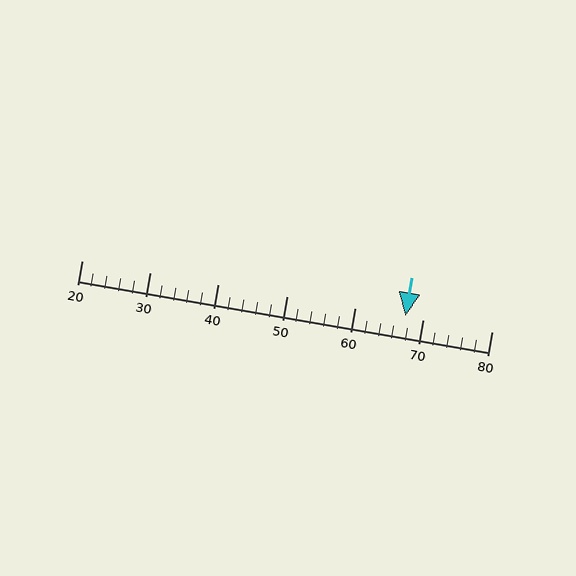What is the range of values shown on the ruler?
The ruler shows values from 20 to 80.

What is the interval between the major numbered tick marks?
The major tick marks are spaced 10 units apart.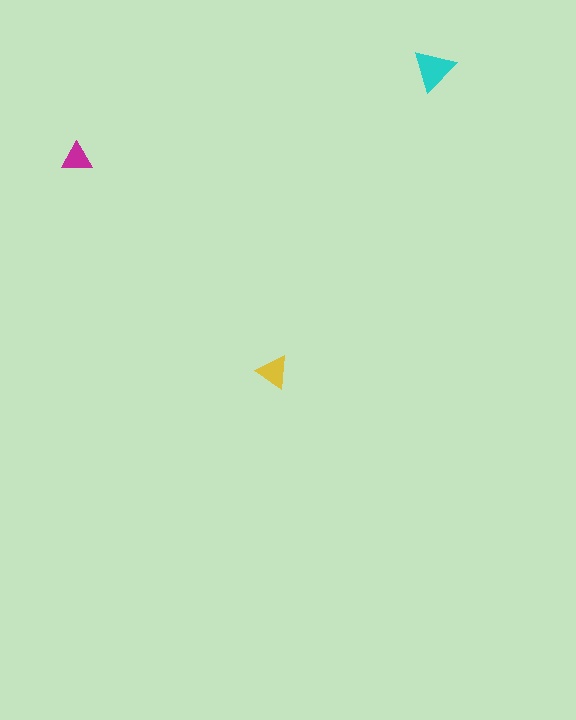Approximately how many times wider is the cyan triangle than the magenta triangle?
About 1.5 times wider.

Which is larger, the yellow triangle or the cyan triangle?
The cyan one.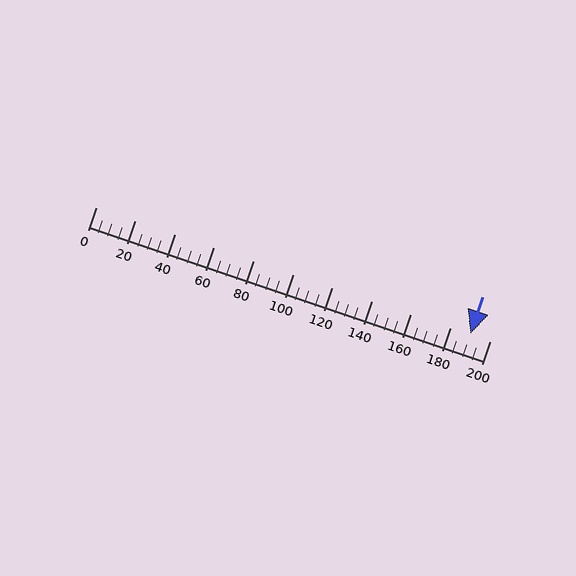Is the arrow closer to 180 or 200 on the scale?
The arrow is closer to 200.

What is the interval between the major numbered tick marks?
The major tick marks are spaced 20 units apart.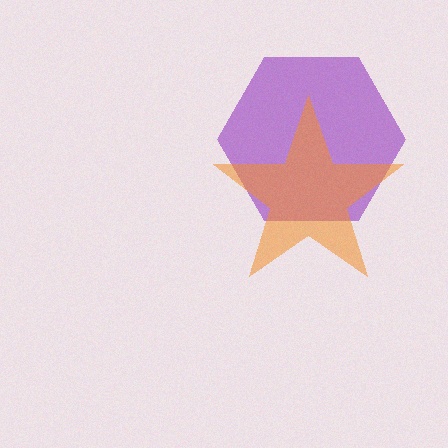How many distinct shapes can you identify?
There are 2 distinct shapes: a purple hexagon, an orange star.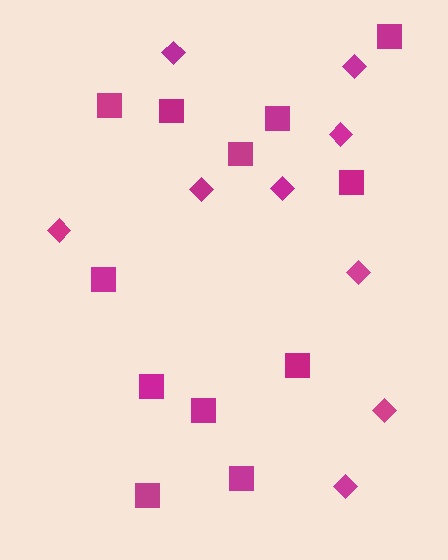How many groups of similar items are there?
There are 2 groups: one group of squares (12) and one group of diamonds (9).